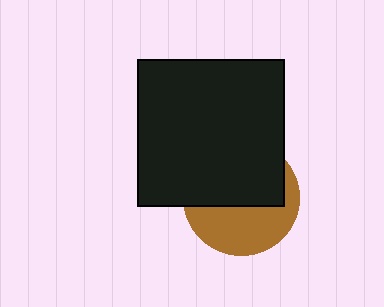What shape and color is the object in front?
The object in front is a black square.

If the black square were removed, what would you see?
You would see the complete brown circle.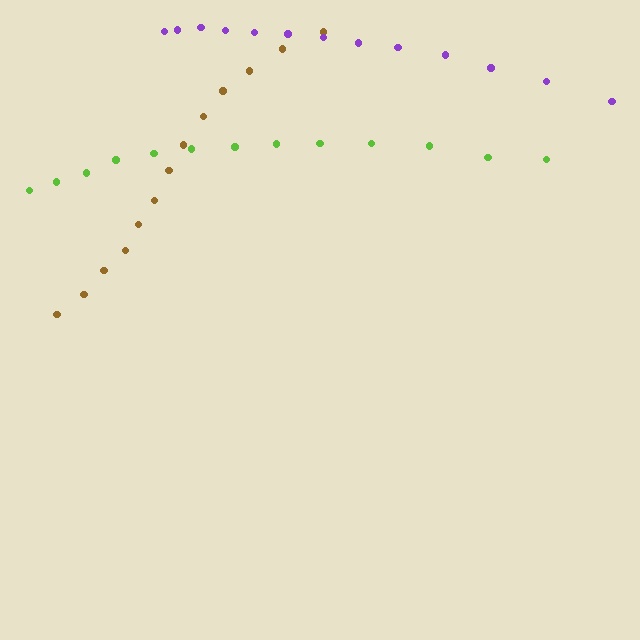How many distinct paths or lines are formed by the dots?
There are 3 distinct paths.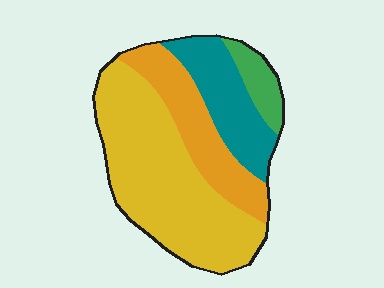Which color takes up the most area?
Yellow, at roughly 50%.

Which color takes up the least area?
Green, at roughly 10%.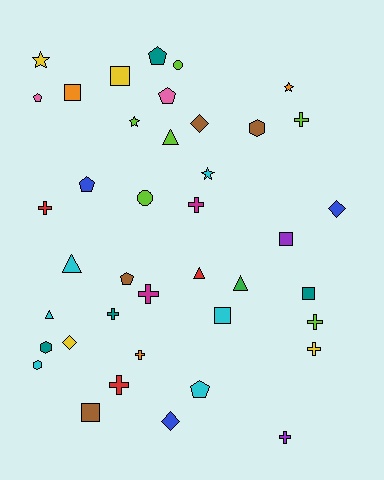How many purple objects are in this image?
There are 2 purple objects.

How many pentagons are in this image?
There are 6 pentagons.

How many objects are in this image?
There are 40 objects.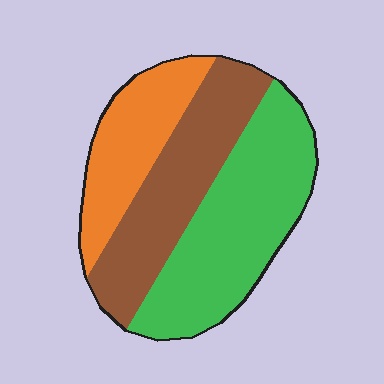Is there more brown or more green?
Green.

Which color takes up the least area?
Orange, at roughly 25%.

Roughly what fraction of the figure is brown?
Brown takes up about one third (1/3) of the figure.